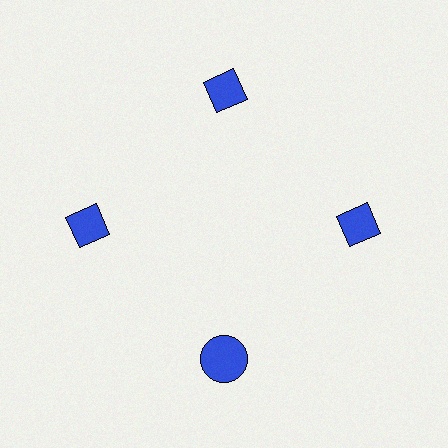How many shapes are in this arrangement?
There are 4 shapes arranged in a ring pattern.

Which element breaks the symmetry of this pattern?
The blue circle at roughly the 6 o'clock position breaks the symmetry. All other shapes are blue diamonds.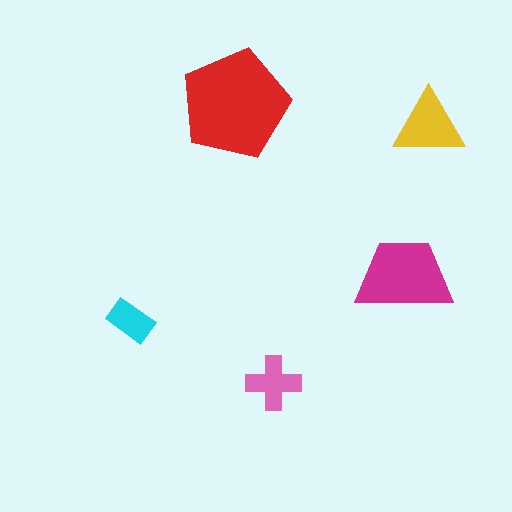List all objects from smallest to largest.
The cyan rectangle, the pink cross, the yellow triangle, the magenta trapezoid, the red pentagon.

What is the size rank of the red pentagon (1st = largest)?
1st.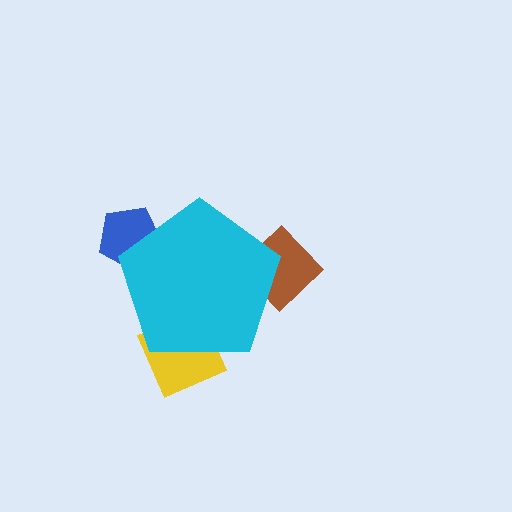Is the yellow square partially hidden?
Yes, the yellow square is partially hidden behind the cyan pentagon.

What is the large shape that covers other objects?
A cyan pentagon.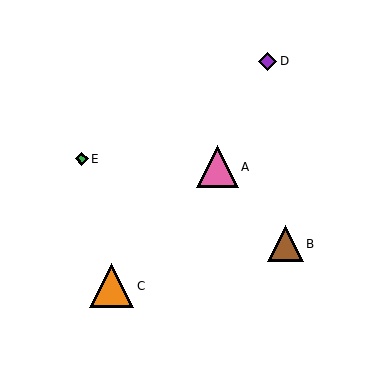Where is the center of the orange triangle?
The center of the orange triangle is at (111, 286).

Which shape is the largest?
The orange triangle (labeled C) is the largest.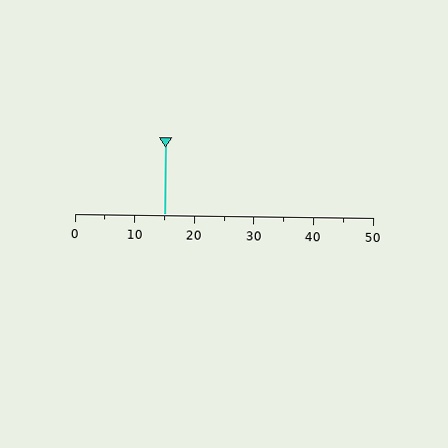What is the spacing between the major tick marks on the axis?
The major ticks are spaced 10 apart.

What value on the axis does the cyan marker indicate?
The marker indicates approximately 15.